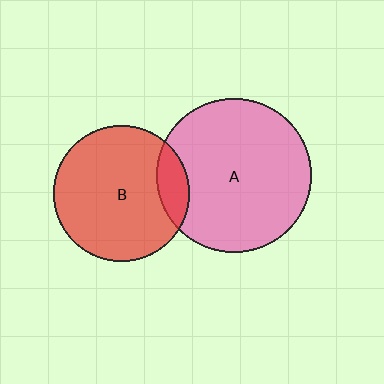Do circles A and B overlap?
Yes.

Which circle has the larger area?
Circle A (pink).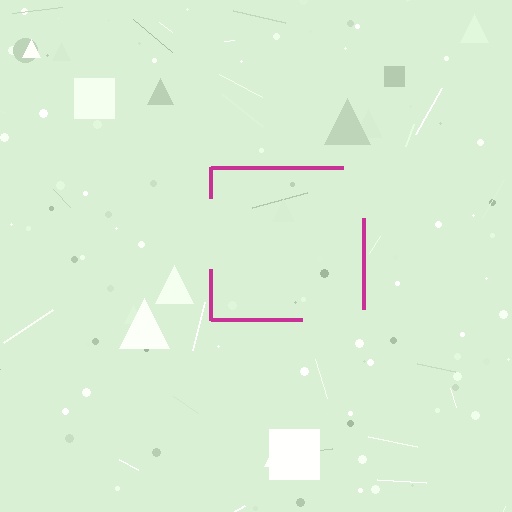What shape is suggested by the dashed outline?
The dashed outline suggests a square.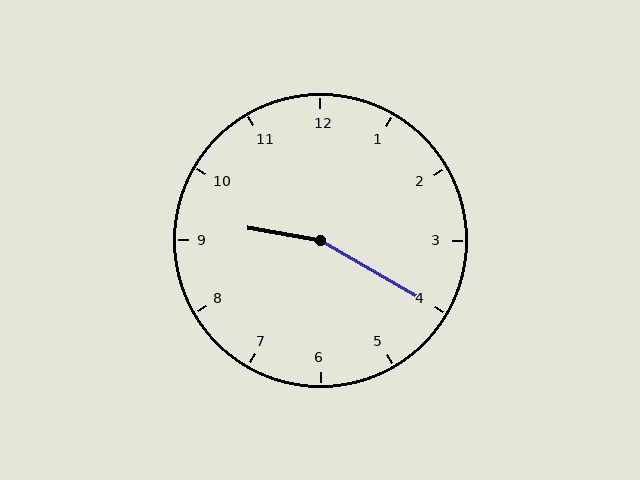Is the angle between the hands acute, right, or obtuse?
It is obtuse.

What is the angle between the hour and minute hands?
Approximately 160 degrees.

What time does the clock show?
9:20.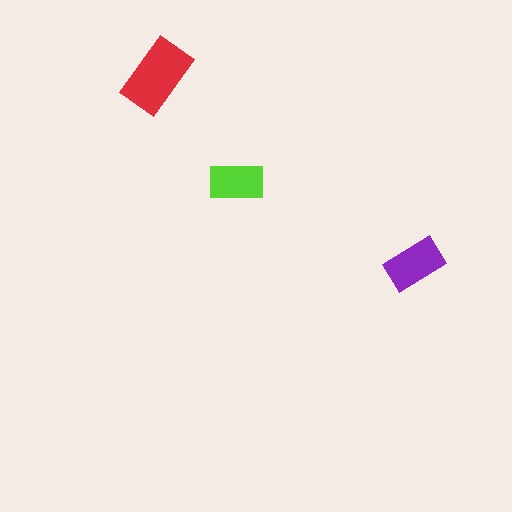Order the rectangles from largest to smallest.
the red one, the purple one, the lime one.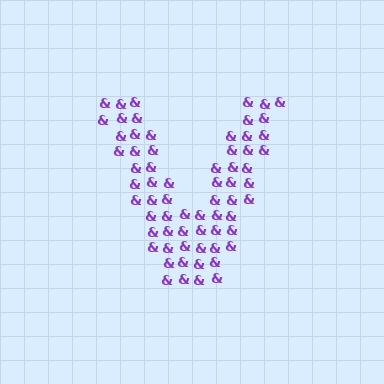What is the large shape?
The large shape is the letter V.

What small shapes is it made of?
It is made of small ampersands.